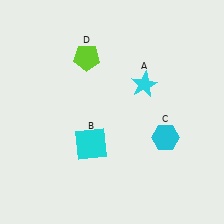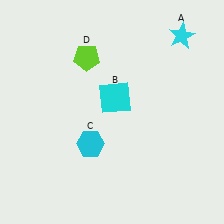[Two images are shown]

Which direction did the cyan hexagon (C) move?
The cyan hexagon (C) moved left.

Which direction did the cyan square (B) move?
The cyan square (B) moved up.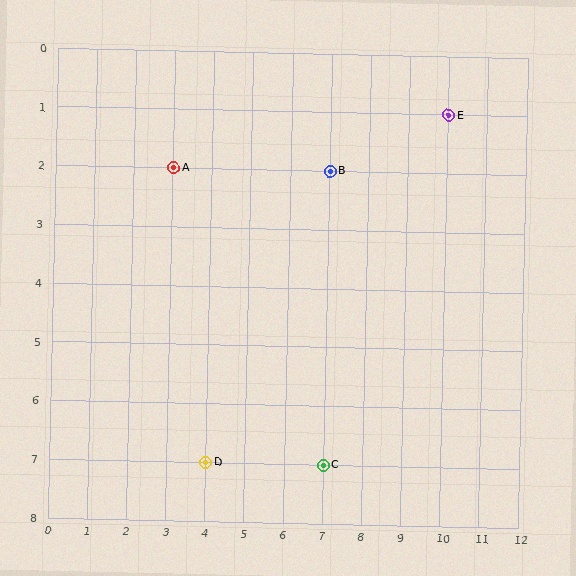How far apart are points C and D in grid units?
Points C and D are 3 columns apart.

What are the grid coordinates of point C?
Point C is at grid coordinates (7, 7).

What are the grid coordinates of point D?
Point D is at grid coordinates (4, 7).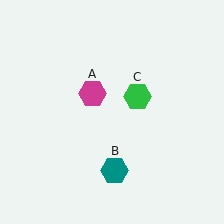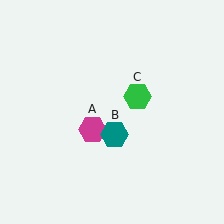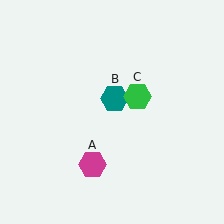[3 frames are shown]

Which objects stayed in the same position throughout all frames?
Green hexagon (object C) remained stationary.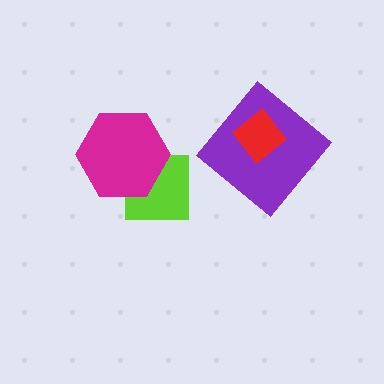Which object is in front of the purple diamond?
The red diamond is in front of the purple diamond.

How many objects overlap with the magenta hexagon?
1 object overlaps with the magenta hexagon.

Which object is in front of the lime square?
The magenta hexagon is in front of the lime square.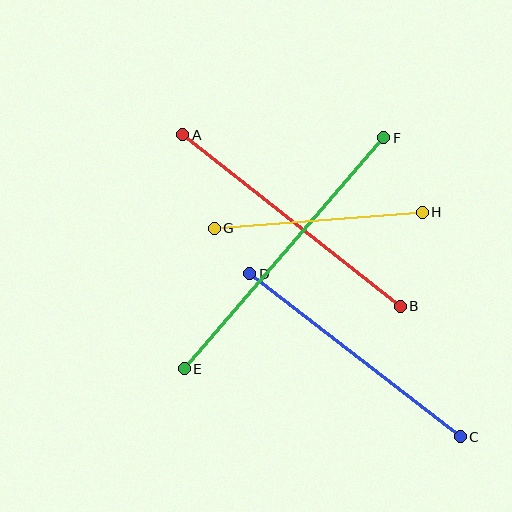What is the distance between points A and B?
The distance is approximately 277 pixels.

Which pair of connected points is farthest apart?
Points E and F are farthest apart.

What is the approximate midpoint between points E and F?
The midpoint is at approximately (284, 253) pixels.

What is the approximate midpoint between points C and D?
The midpoint is at approximately (355, 355) pixels.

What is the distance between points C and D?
The distance is approximately 266 pixels.